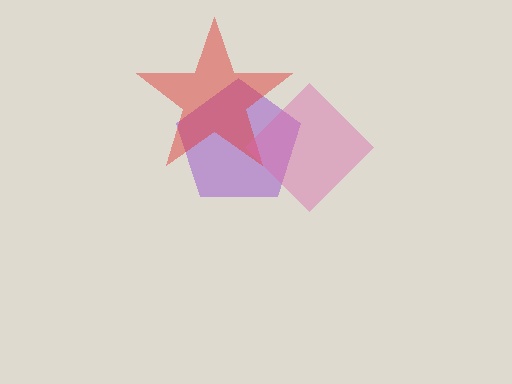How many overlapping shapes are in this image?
There are 3 overlapping shapes in the image.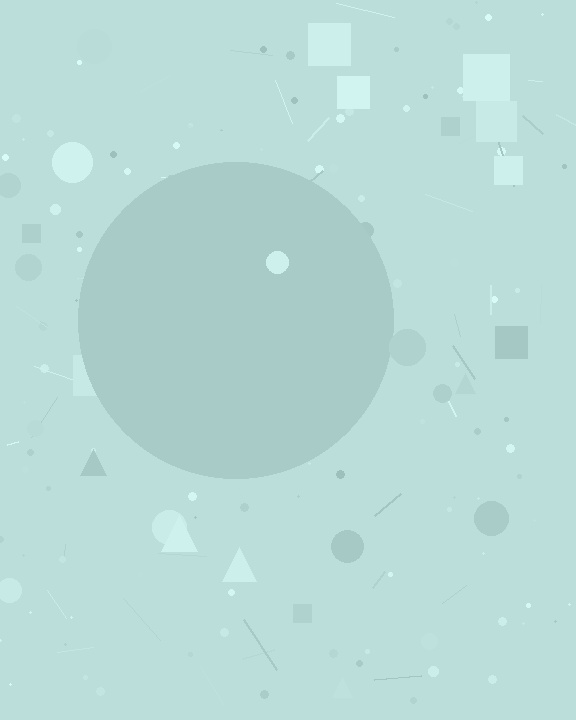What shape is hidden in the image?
A circle is hidden in the image.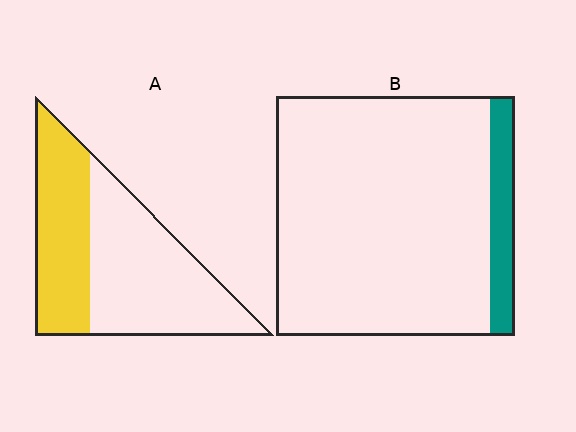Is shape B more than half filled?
No.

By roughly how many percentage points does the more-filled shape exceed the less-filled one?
By roughly 30 percentage points (A over B).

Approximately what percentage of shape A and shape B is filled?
A is approximately 40% and B is approximately 10%.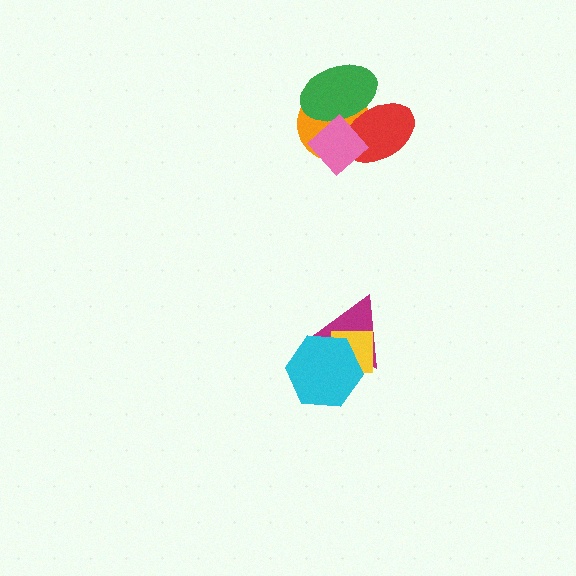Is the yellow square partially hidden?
Yes, it is partially covered by another shape.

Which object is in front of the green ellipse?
The pink diamond is in front of the green ellipse.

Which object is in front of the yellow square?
The cyan hexagon is in front of the yellow square.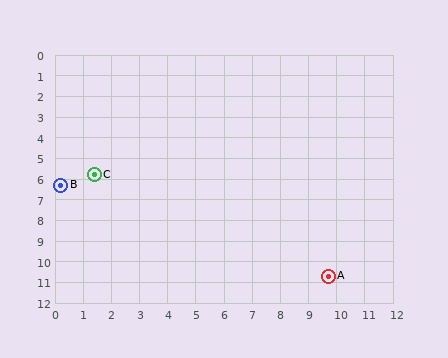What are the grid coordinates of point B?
Point B is at approximately (0.2, 6.3).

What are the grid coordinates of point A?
Point A is at approximately (9.7, 10.7).